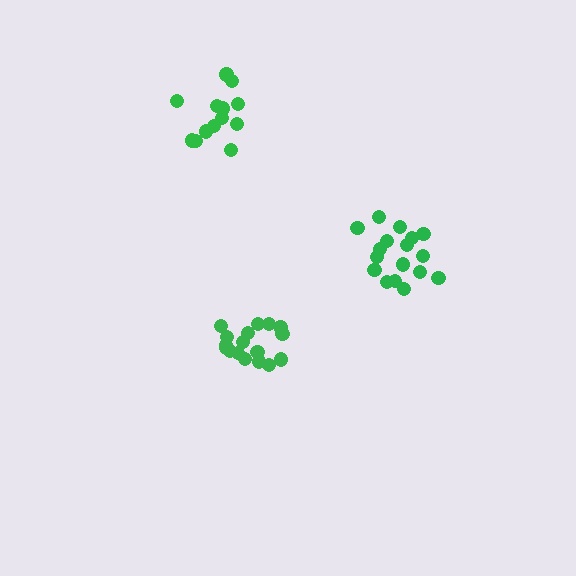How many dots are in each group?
Group 1: 17 dots, Group 2: 17 dots, Group 3: 13 dots (47 total).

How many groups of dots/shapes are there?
There are 3 groups.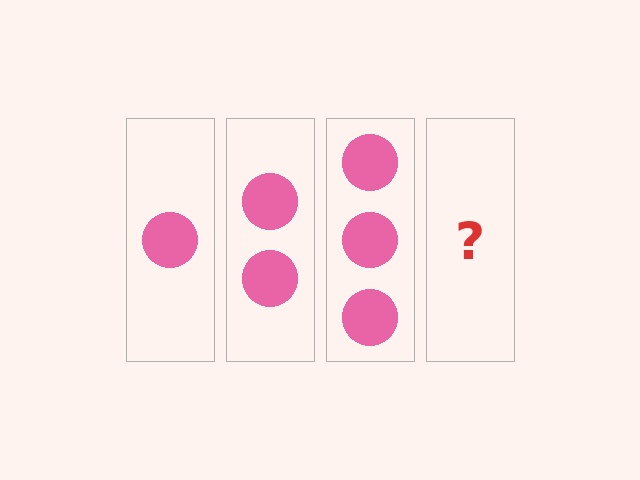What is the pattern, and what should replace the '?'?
The pattern is that each step adds one more circle. The '?' should be 4 circles.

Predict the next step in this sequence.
The next step is 4 circles.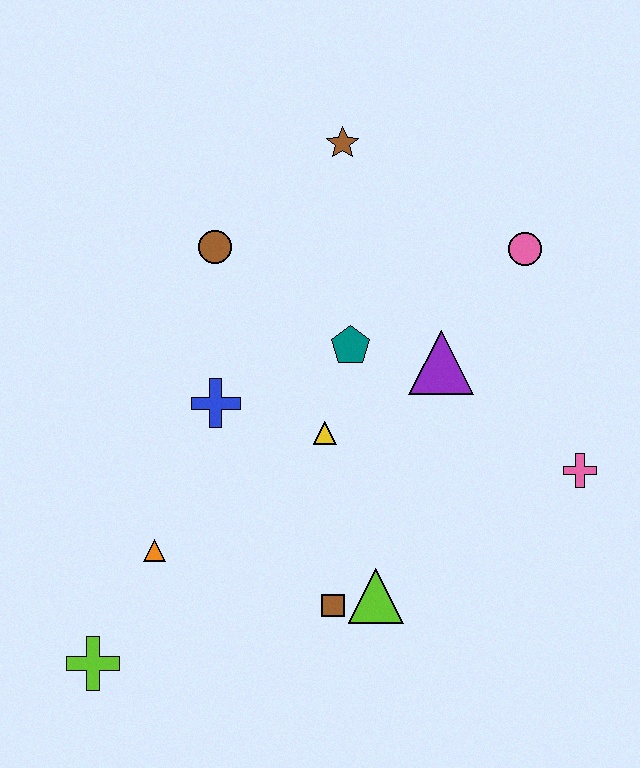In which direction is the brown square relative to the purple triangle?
The brown square is below the purple triangle.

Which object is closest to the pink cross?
The purple triangle is closest to the pink cross.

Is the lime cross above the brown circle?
No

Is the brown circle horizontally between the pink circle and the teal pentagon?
No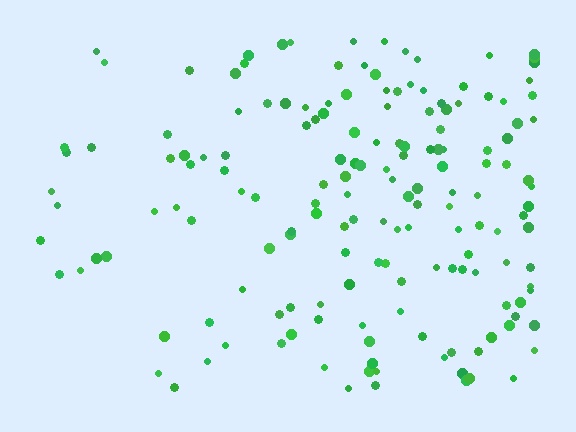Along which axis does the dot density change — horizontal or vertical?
Horizontal.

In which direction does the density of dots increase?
From left to right, with the right side densest.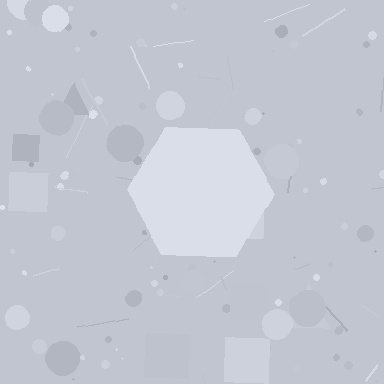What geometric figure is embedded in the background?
A hexagon is embedded in the background.